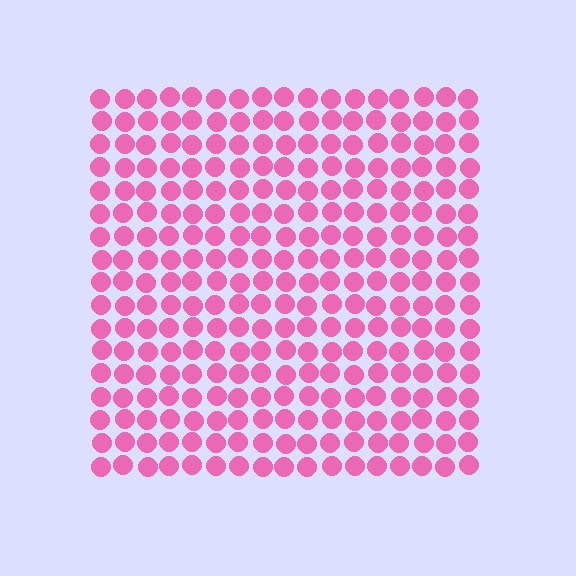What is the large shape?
The large shape is a square.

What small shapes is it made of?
It is made of small circles.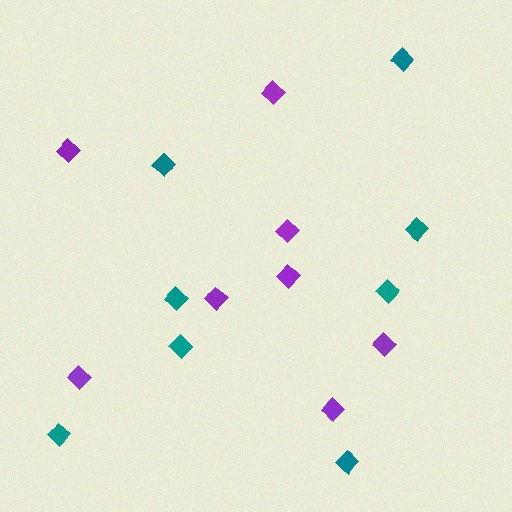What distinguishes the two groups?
There are 2 groups: one group of purple diamonds (8) and one group of teal diamonds (8).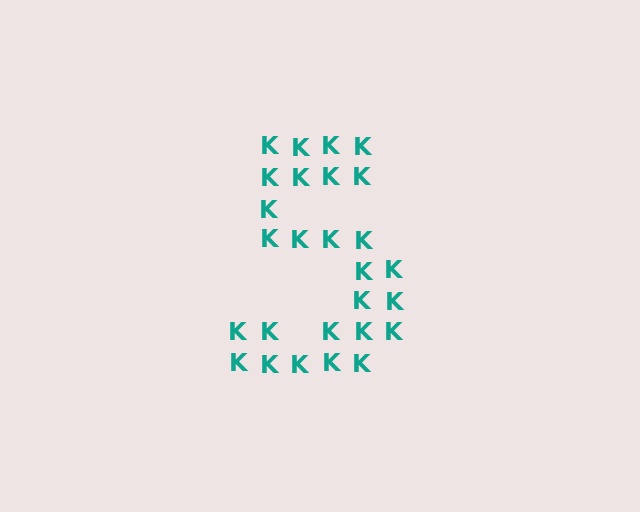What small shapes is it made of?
It is made of small letter K's.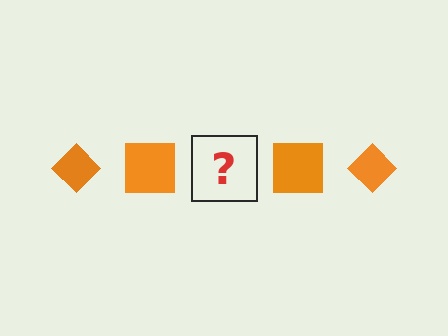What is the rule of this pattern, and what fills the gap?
The rule is that the pattern cycles through diamond, square shapes in orange. The gap should be filled with an orange diamond.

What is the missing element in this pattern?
The missing element is an orange diamond.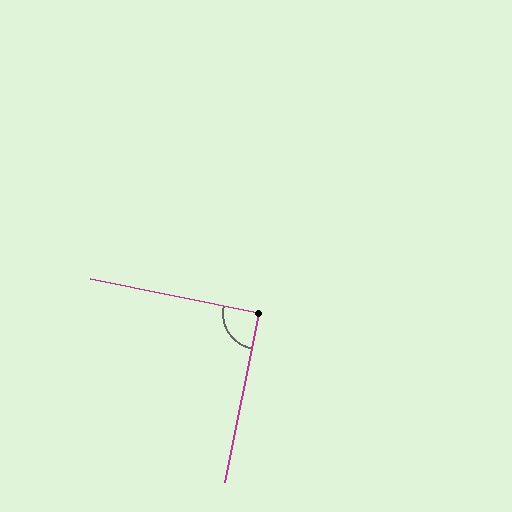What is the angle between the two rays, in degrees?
Approximately 90 degrees.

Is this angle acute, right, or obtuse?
It is approximately a right angle.